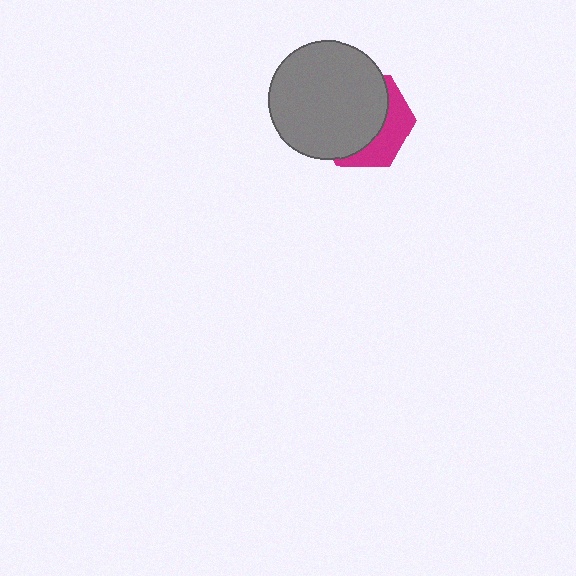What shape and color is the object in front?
The object in front is a gray circle.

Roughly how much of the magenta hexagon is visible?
A small part of it is visible (roughly 34%).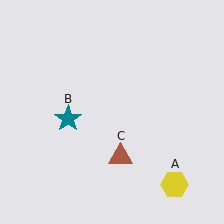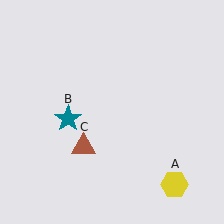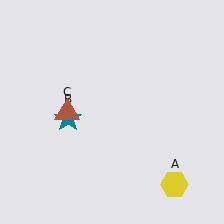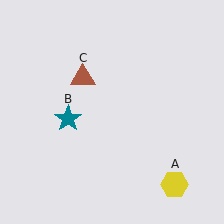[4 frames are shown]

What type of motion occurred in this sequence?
The brown triangle (object C) rotated clockwise around the center of the scene.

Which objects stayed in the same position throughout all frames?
Yellow hexagon (object A) and teal star (object B) remained stationary.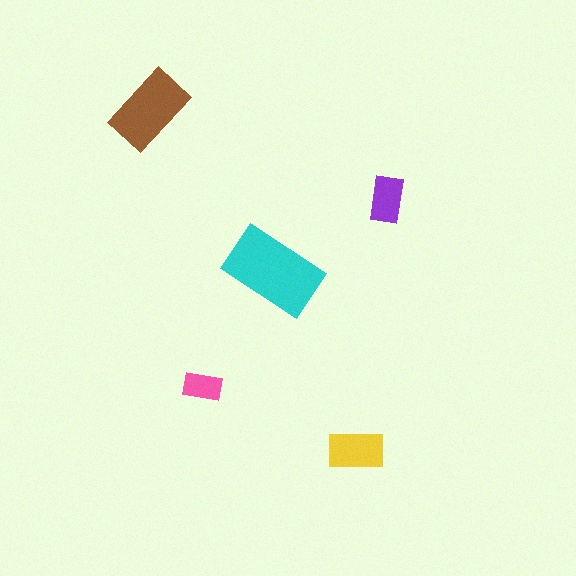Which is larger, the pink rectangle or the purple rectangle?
The purple one.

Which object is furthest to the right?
The purple rectangle is rightmost.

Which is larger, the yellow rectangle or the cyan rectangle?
The cyan one.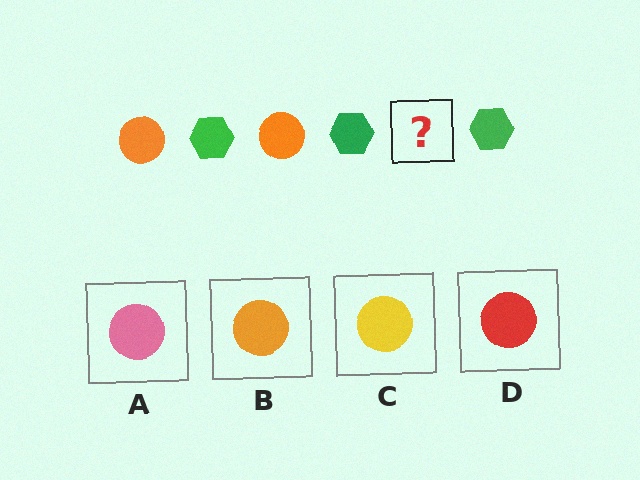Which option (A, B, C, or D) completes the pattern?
B.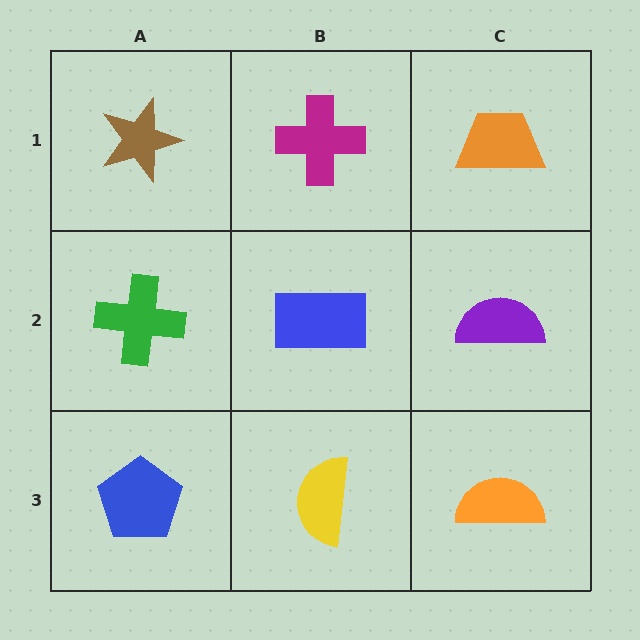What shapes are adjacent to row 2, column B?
A magenta cross (row 1, column B), a yellow semicircle (row 3, column B), a green cross (row 2, column A), a purple semicircle (row 2, column C).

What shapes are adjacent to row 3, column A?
A green cross (row 2, column A), a yellow semicircle (row 3, column B).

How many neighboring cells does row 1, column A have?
2.